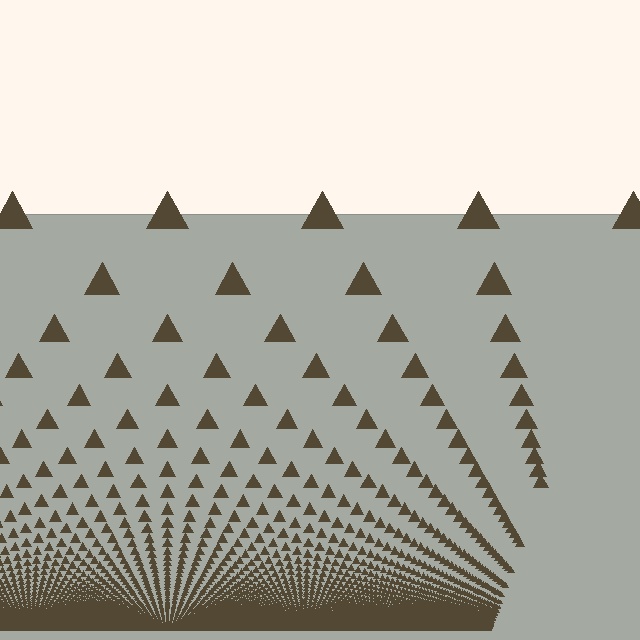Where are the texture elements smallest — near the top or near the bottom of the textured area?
Near the bottom.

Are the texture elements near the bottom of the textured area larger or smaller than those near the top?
Smaller. The gradient is inverted — elements near the bottom are smaller and denser.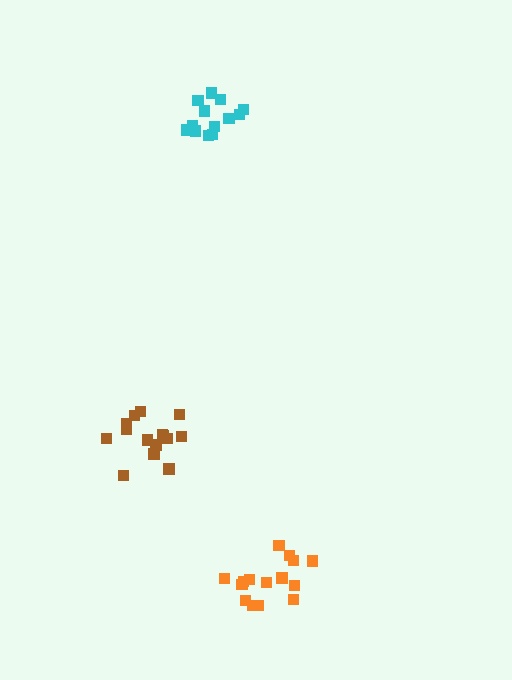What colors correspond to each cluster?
The clusters are colored: cyan, brown, orange.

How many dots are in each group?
Group 1: 13 dots, Group 2: 15 dots, Group 3: 16 dots (44 total).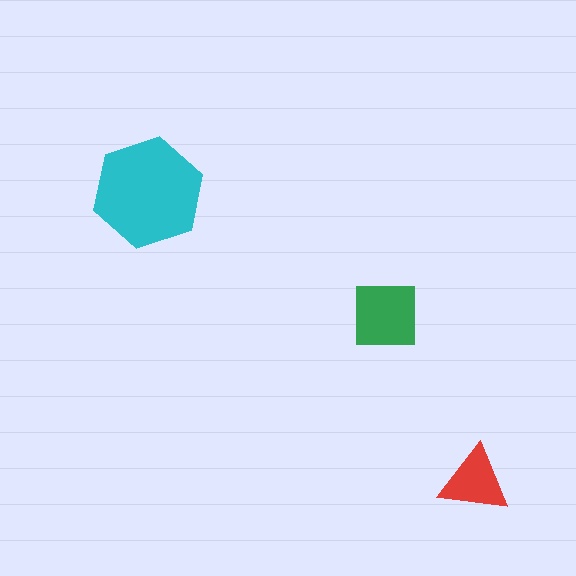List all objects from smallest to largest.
The red triangle, the green square, the cyan hexagon.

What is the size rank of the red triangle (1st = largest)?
3rd.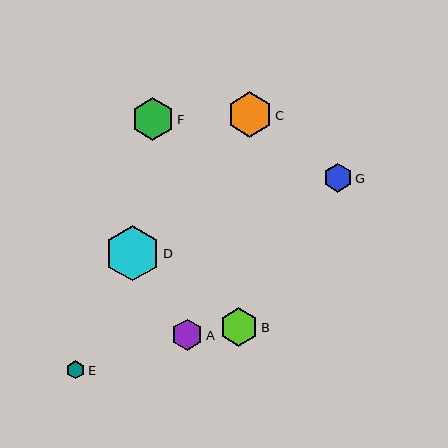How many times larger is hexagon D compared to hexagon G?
Hexagon D is approximately 1.9 times the size of hexagon G.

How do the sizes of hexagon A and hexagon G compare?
Hexagon A and hexagon G are approximately the same size.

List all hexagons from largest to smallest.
From largest to smallest: D, C, F, B, A, G, E.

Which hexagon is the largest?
Hexagon D is the largest with a size of approximately 55 pixels.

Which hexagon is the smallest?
Hexagon E is the smallest with a size of approximately 19 pixels.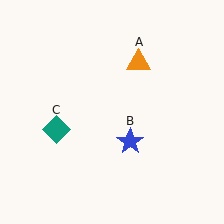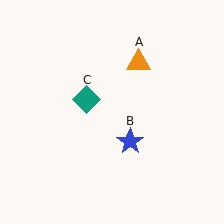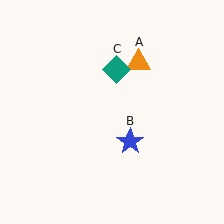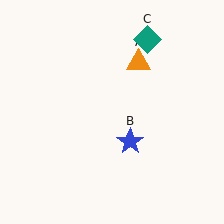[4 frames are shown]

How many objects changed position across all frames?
1 object changed position: teal diamond (object C).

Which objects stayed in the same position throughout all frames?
Orange triangle (object A) and blue star (object B) remained stationary.